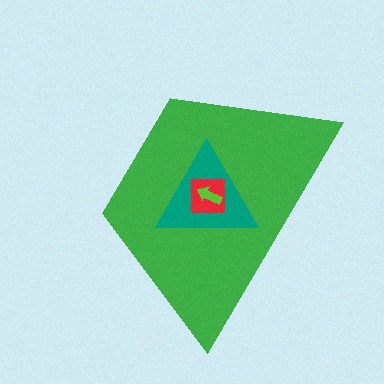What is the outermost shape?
The green trapezoid.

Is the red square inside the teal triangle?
Yes.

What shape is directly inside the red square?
The lime arrow.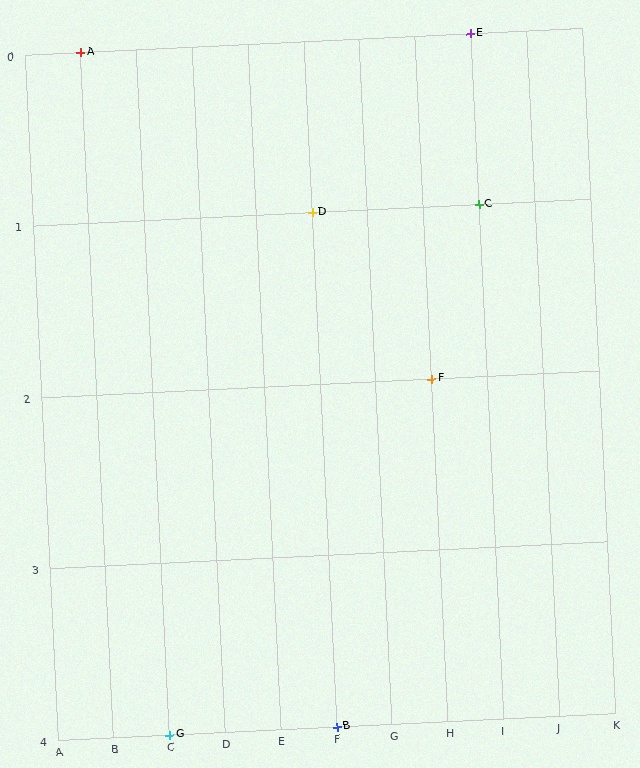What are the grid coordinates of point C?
Point C is at grid coordinates (I, 1).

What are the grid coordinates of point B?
Point B is at grid coordinates (F, 4).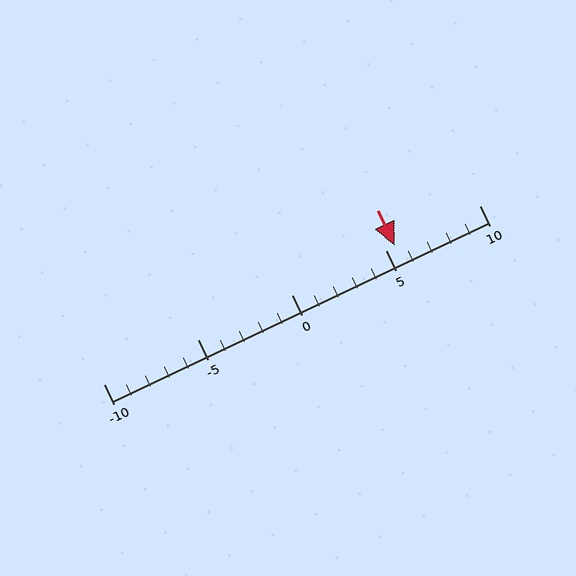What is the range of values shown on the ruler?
The ruler shows values from -10 to 10.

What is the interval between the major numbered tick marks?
The major tick marks are spaced 5 units apart.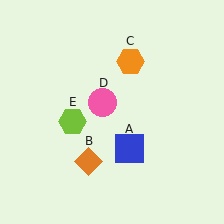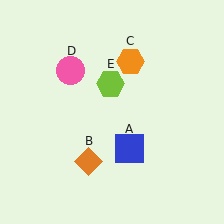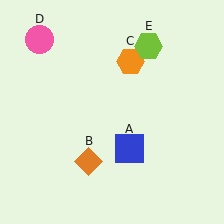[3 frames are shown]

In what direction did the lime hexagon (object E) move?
The lime hexagon (object E) moved up and to the right.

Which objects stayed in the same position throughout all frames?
Blue square (object A) and orange diamond (object B) and orange hexagon (object C) remained stationary.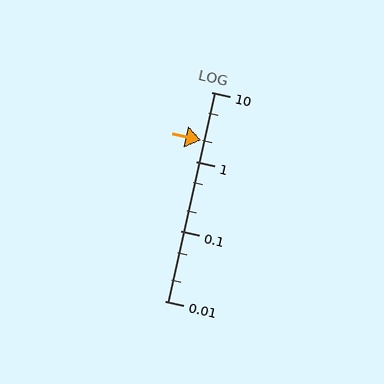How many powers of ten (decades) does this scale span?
The scale spans 3 decades, from 0.01 to 10.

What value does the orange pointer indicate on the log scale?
The pointer indicates approximately 2.